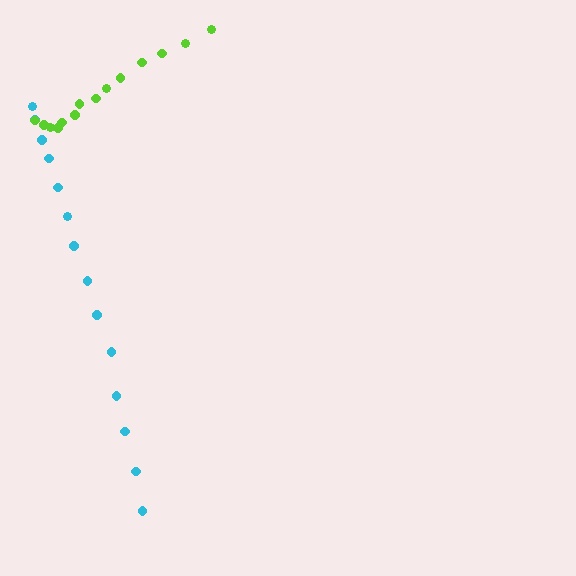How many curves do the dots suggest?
There are 2 distinct paths.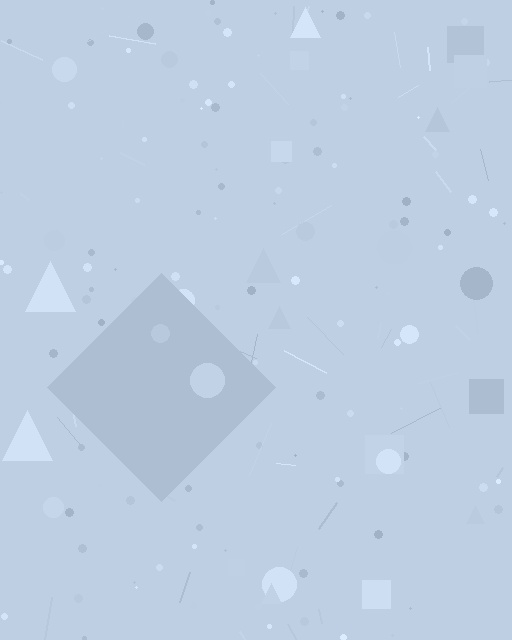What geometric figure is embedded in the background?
A diamond is embedded in the background.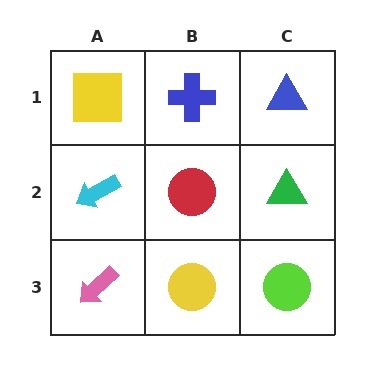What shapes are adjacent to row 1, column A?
A cyan arrow (row 2, column A), a blue cross (row 1, column B).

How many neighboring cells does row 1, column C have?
2.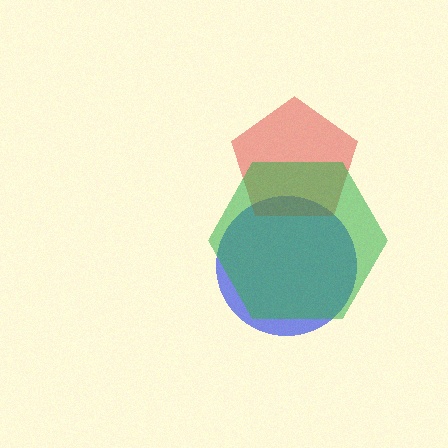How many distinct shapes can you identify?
There are 3 distinct shapes: a blue circle, a red pentagon, a green hexagon.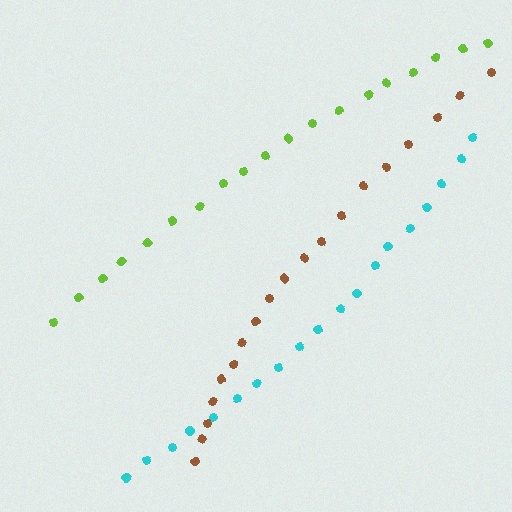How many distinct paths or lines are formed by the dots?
There are 3 distinct paths.